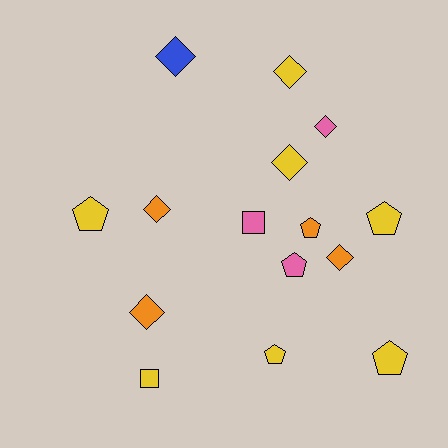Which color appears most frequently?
Yellow, with 7 objects.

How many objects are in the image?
There are 15 objects.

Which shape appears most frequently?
Diamond, with 7 objects.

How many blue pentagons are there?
There are no blue pentagons.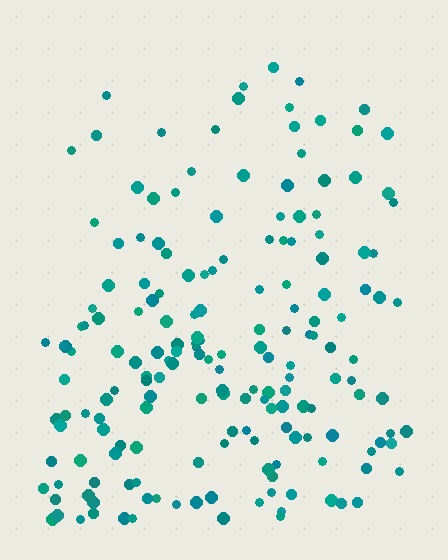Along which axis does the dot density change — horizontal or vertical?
Vertical.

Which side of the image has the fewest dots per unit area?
The top.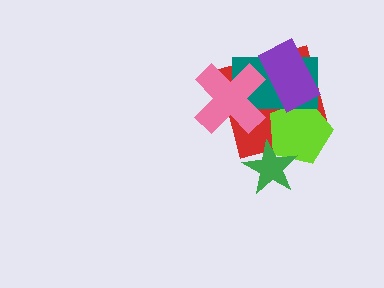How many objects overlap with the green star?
2 objects overlap with the green star.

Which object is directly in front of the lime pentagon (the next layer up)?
The teal rectangle is directly in front of the lime pentagon.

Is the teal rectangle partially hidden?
Yes, it is partially covered by another shape.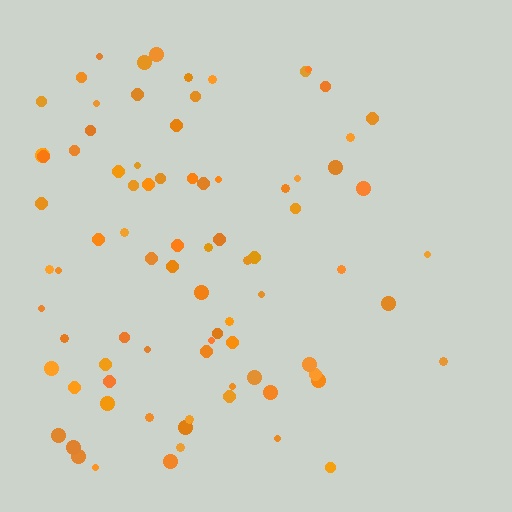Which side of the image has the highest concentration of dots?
The left.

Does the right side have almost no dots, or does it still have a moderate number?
Still a moderate number, just noticeably fewer than the left.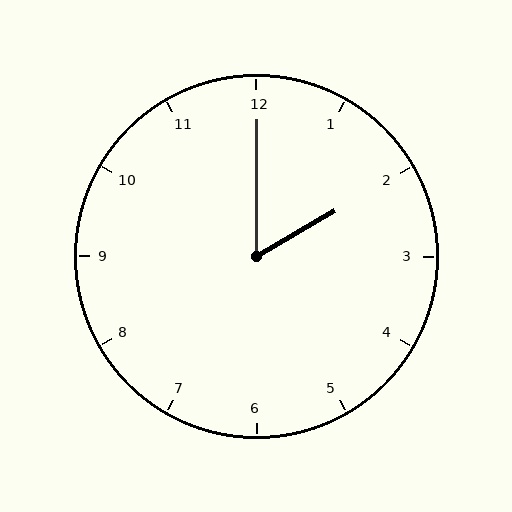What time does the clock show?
2:00.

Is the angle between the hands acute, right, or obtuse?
It is acute.